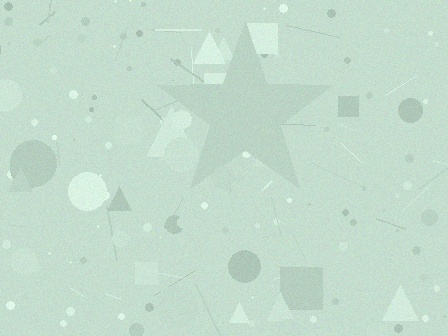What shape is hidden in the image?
A star is hidden in the image.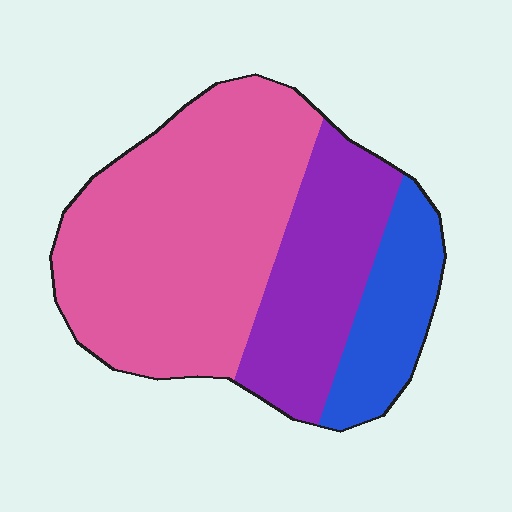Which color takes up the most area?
Pink, at roughly 55%.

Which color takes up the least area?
Blue, at roughly 15%.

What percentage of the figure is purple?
Purple covers 27% of the figure.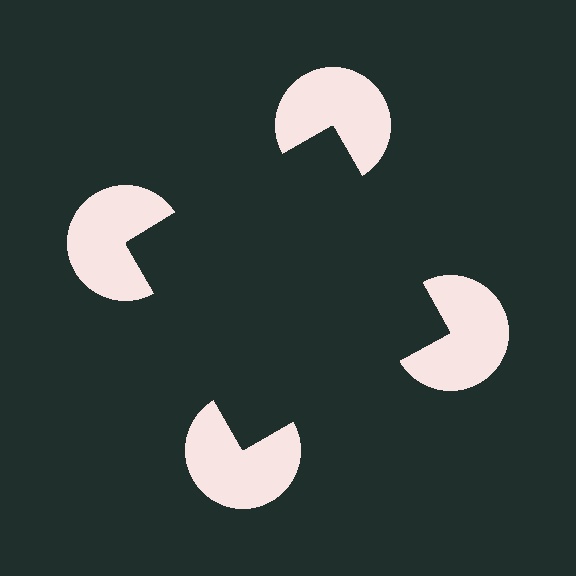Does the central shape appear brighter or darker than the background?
It typically appears slightly darker than the background, even though no actual brightness change is drawn.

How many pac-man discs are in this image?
There are 4 — one at each vertex of the illusory square.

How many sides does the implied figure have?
4 sides.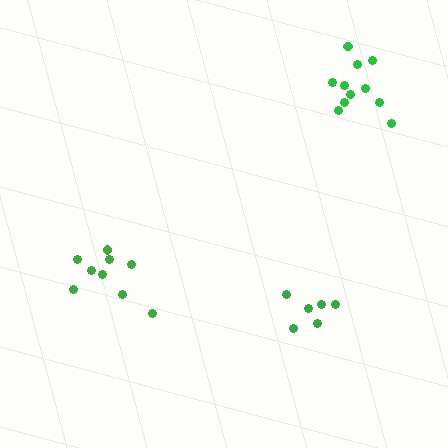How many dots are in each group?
Group 1: 11 dots, Group 2: 6 dots, Group 3: 9 dots (26 total).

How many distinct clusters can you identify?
There are 3 distinct clusters.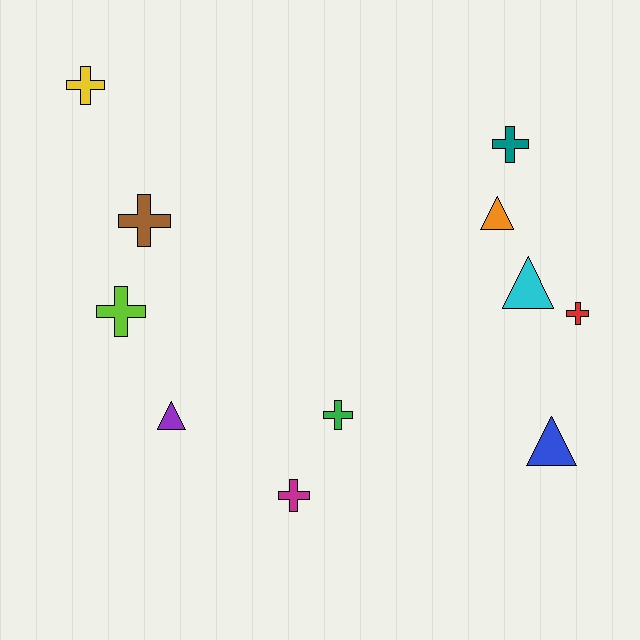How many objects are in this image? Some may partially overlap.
There are 11 objects.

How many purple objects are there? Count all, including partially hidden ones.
There is 1 purple object.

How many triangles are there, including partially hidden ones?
There are 4 triangles.